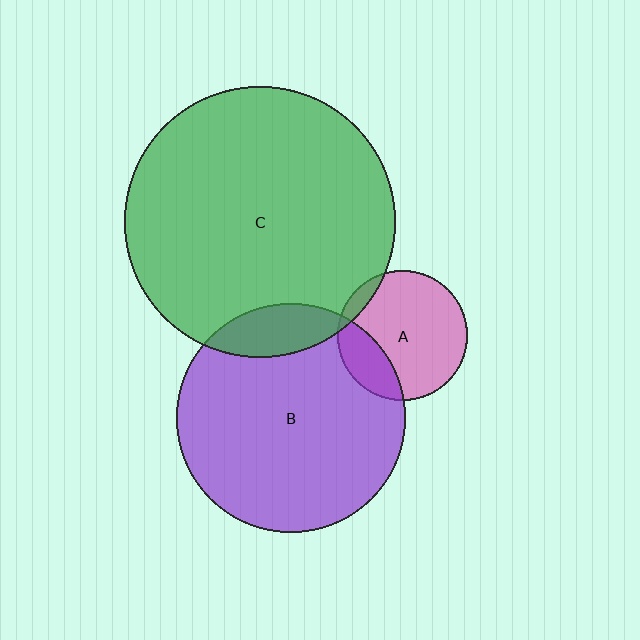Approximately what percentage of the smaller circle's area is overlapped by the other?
Approximately 25%.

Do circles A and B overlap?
Yes.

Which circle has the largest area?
Circle C (green).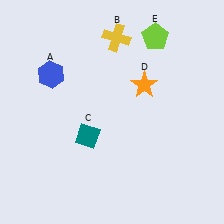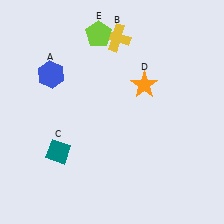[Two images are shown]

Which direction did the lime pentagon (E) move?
The lime pentagon (E) moved left.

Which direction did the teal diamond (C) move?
The teal diamond (C) moved left.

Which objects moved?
The objects that moved are: the teal diamond (C), the lime pentagon (E).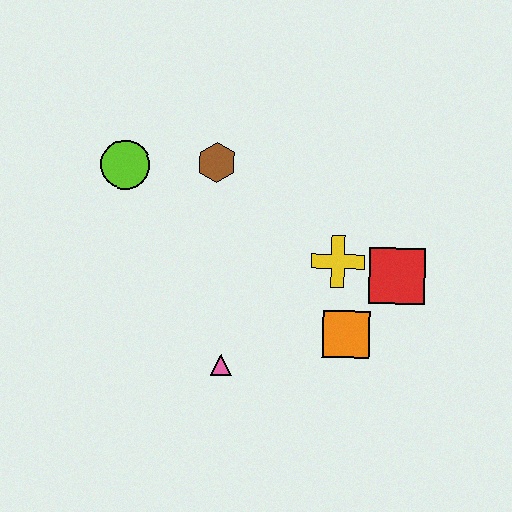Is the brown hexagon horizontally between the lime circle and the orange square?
Yes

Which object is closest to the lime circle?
The brown hexagon is closest to the lime circle.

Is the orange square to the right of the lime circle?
Yes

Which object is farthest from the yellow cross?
The lime circle is farthest from the yellow cross.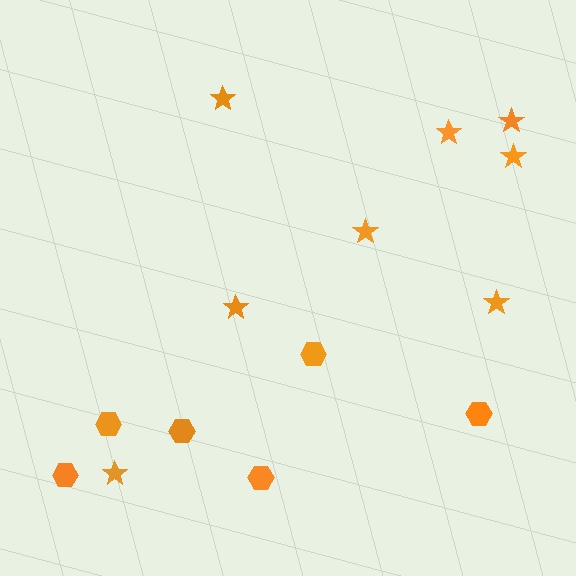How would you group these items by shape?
There are 2 groups: one group of stars (8) and one group of hexagons (6).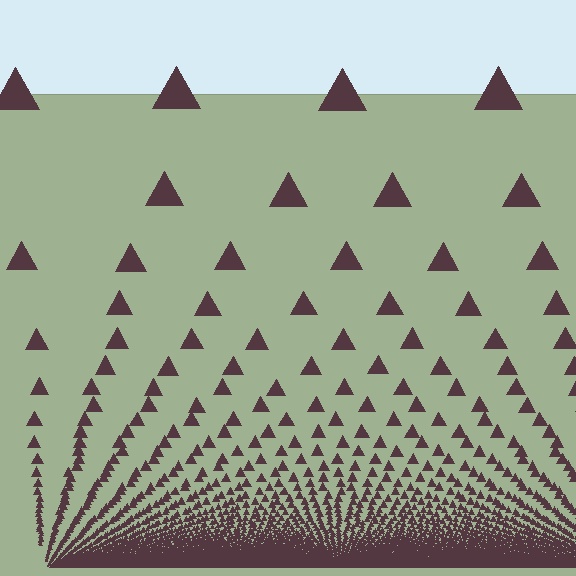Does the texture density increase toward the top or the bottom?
Density increases toward the bottom.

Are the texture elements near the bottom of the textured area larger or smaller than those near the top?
Smaller. The gradient is inverted — elements near the bottom are smaller and denser.